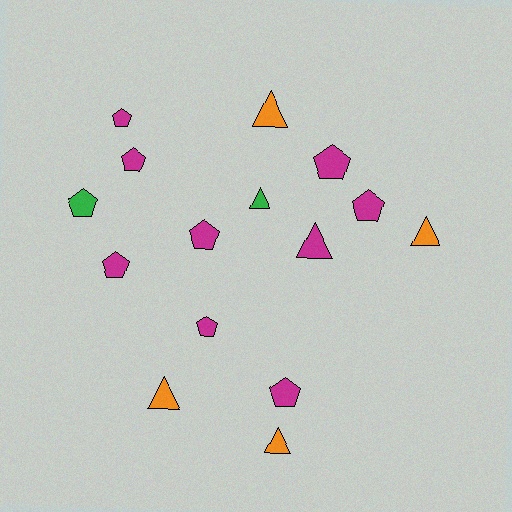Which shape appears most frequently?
Pentagon, with 9 objects.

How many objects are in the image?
There are 15 objects.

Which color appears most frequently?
Magenta, with 9 objects.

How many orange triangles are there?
There are 4 orange triangles.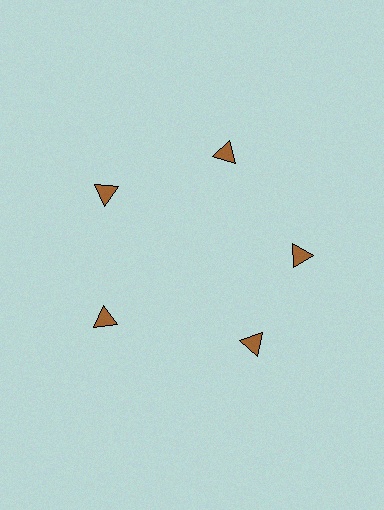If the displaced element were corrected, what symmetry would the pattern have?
It would have 5-fold rotational symmetry — the pattern would map onto itself every 72 degrees.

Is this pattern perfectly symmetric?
No. The 5 brown triangles are arranged in a ring, but one element near the 5 o'clock position is rotated out of alignment along the ring, breaking the 5-fold rotational symmetry.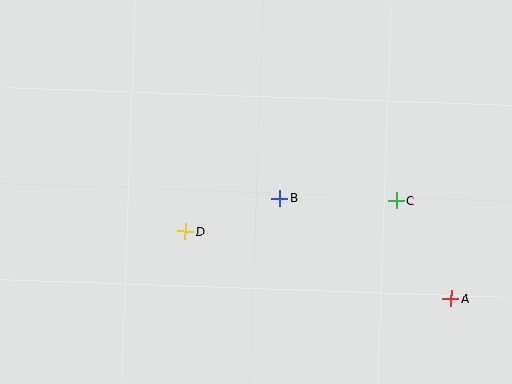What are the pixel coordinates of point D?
Point D is at (185, 231).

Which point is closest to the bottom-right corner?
Point A is closest to the bottom-right corner.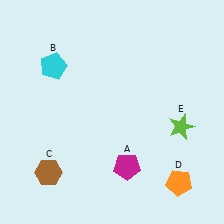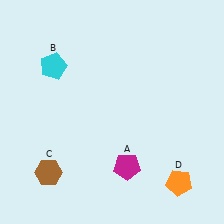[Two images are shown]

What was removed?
The lime star (E) was removed in Image 2.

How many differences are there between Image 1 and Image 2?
There is 1 difference between the two images.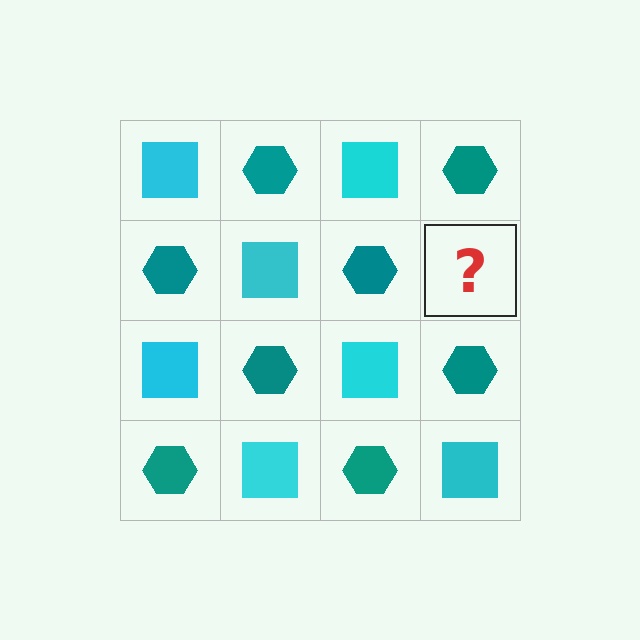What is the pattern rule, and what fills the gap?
The rule is that it alternates cyan square and teal hexagon in a checkerboard pattern. The gap should be filled with a cyan square.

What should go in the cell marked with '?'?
The missing cell should contain a cyan square.